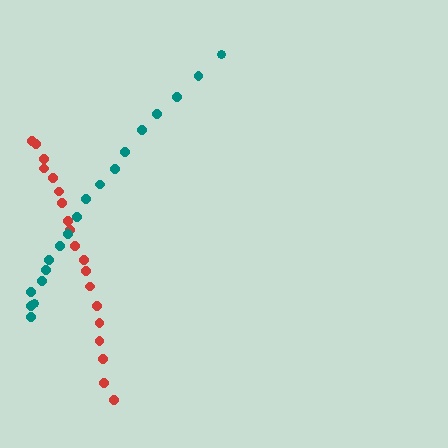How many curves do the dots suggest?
There are 2 distinct paths.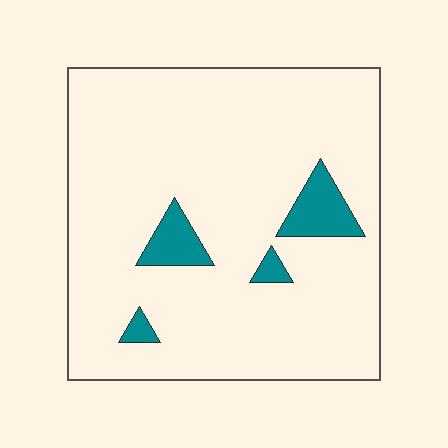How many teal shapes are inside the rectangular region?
4.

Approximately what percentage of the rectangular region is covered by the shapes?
Approximately 10%.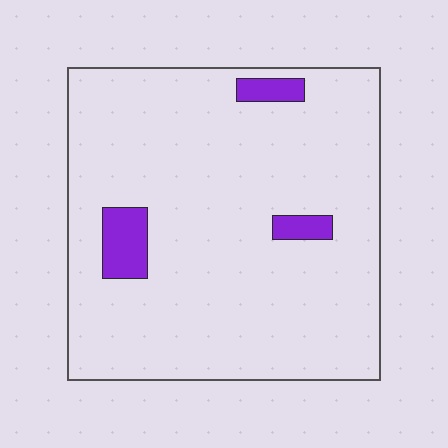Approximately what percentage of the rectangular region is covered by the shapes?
Approximately 5%.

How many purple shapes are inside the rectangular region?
3.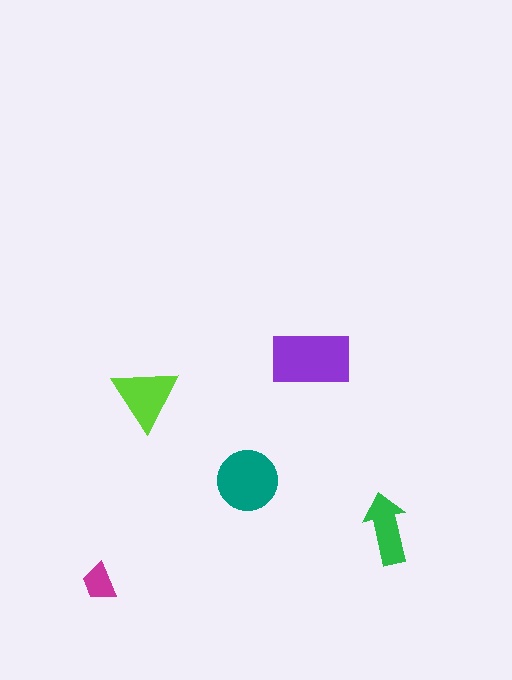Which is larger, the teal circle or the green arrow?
The teal circle.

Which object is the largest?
The purple rectangle.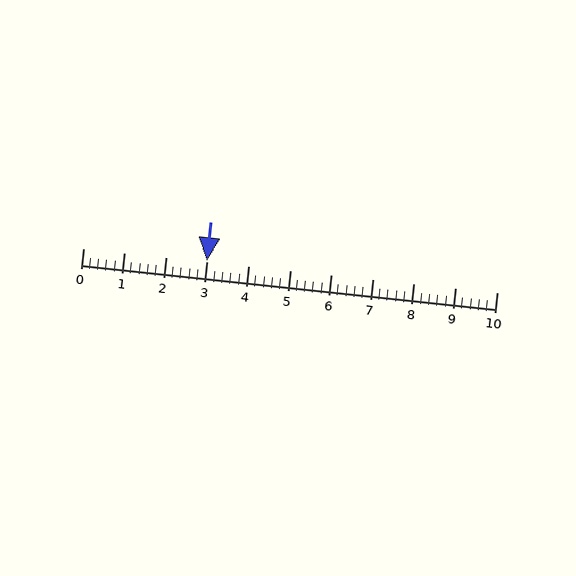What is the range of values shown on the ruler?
The ruler shows values from 0 to 10.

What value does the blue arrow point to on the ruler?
The blue arrow points to approximately 3.0.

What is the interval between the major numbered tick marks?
The major tick marks are spaced 1 units apart.